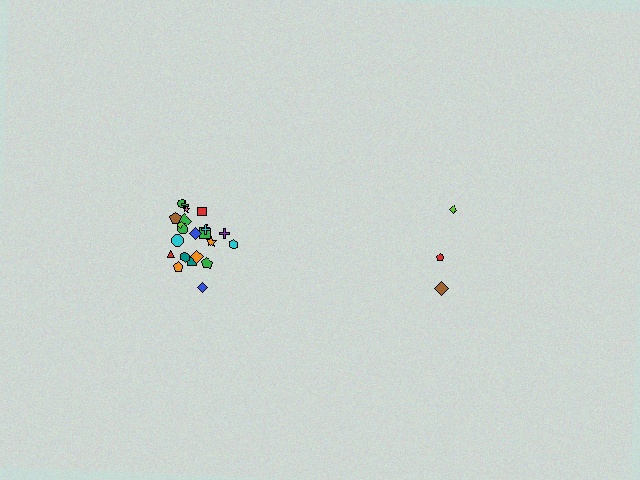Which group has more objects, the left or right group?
The left group.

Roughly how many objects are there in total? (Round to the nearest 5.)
Roughly 25 objects in total.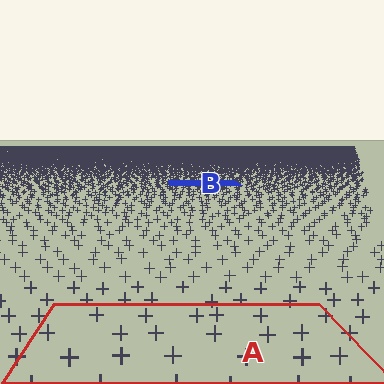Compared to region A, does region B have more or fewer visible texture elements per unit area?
Region B has more texture elements per unit area — they are packed more densely because it is farther away.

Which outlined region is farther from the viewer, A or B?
Region B is farther from the viewer — the texture elements inside it appear smaller and more densely packed.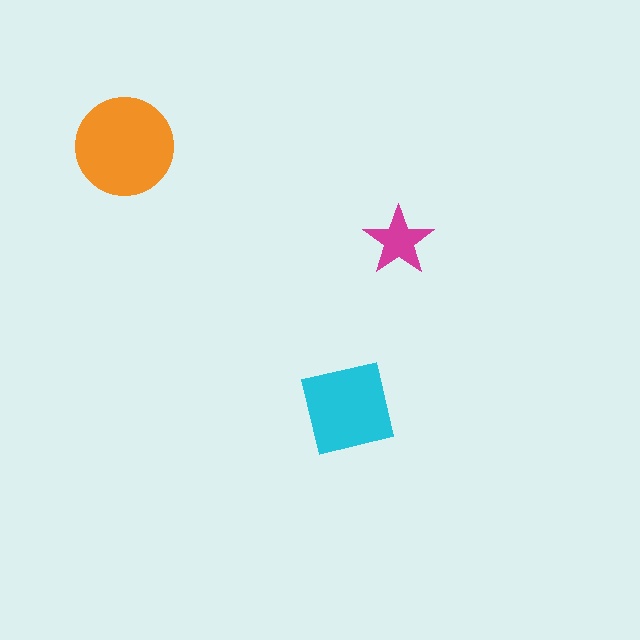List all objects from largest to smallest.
The orange circle, the cyan square, the magenta star.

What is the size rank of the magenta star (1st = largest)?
3rd.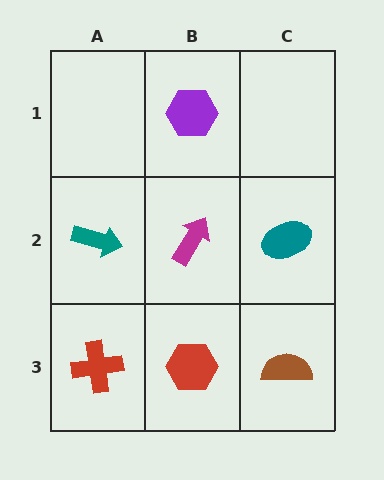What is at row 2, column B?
A magenta arrow.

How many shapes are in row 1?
1 shape.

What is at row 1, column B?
A purple hexagon.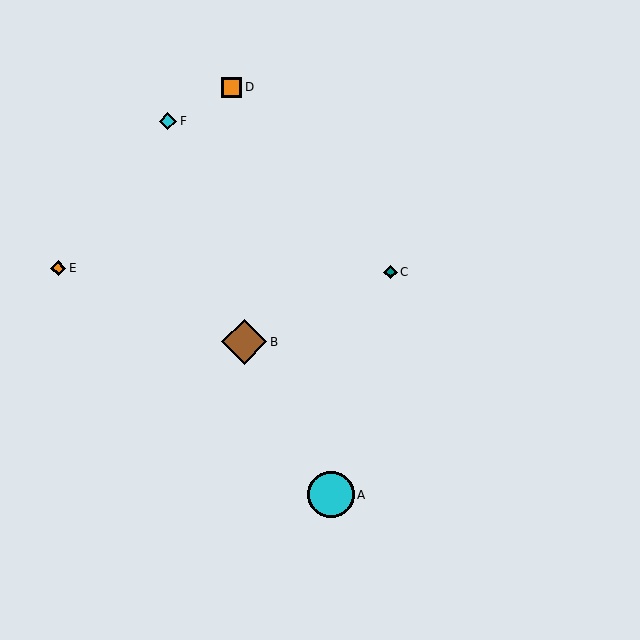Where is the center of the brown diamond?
The center of the brown diamond is at (244, 342).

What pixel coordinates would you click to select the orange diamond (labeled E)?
Click at (58, 268) to select the orange diamond E.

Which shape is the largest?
The cyan circle (labeled A) is the largest.